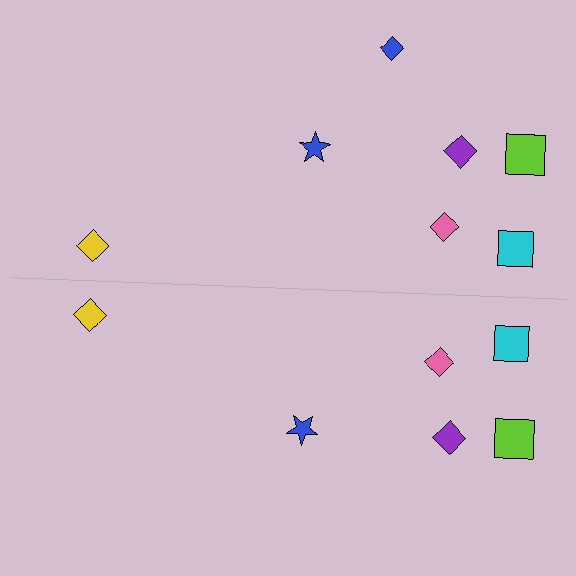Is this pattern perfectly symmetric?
No, the pattern is not perfectly symmetric. A blue diamond is missing from the bottom side.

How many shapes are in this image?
There are 13 shapes in this image.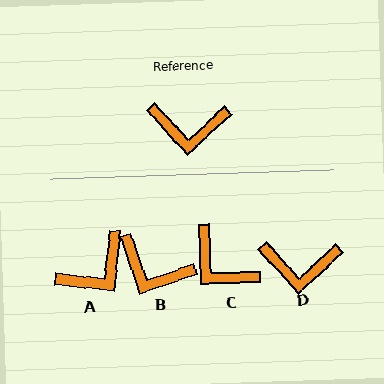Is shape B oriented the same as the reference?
No, it is off by about 23 degrees.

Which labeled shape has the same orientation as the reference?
D.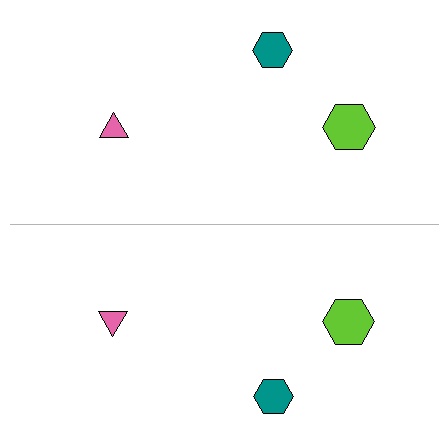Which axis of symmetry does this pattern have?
The pattern has a horizontal axis of symmetry running through the center of the image.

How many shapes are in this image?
There are 6 shapes in this image.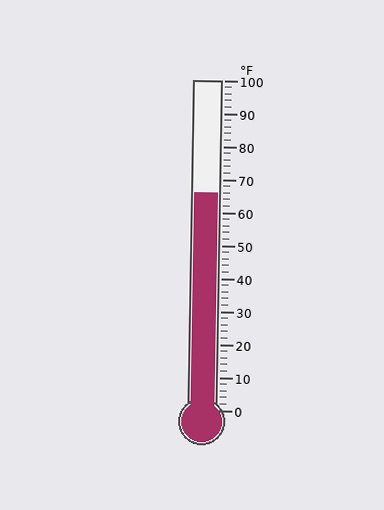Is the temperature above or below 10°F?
The temperature is above 10°F.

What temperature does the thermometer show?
The thermometer shows approximately 66°F.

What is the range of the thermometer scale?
The thermometer scale ranges from 0°F to 100°F.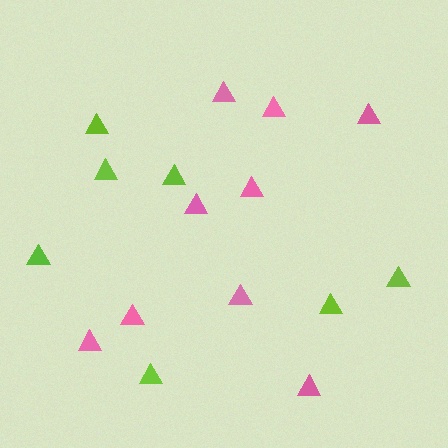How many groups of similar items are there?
There are 2 groups: one group of pink triangles (9) and one group of lime triangles (7).